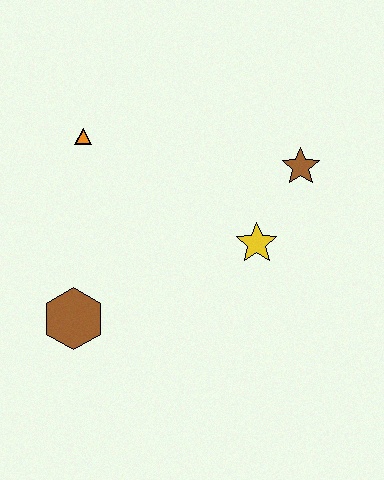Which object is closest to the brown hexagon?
The orange triangle is closest to the brown hexagon.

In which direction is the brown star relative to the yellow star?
The brown star is above the yellow star.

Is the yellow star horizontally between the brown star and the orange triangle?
Yes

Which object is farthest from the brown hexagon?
The brown star is farthest from the brown hexagon.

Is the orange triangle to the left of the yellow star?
Yes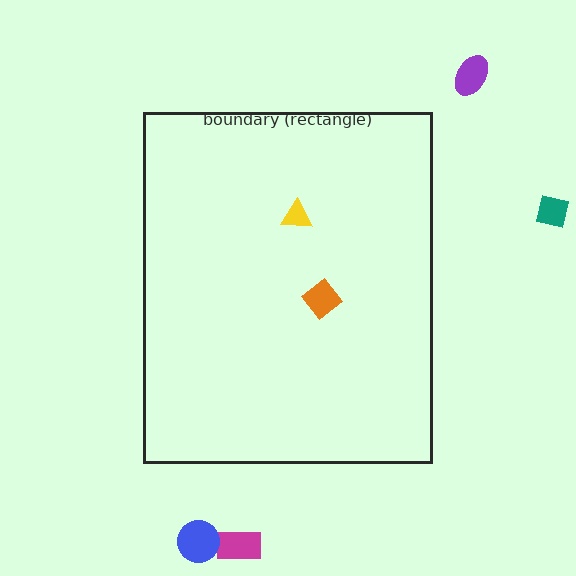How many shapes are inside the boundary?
2 inside, 4 outside.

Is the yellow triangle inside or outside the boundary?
Inside.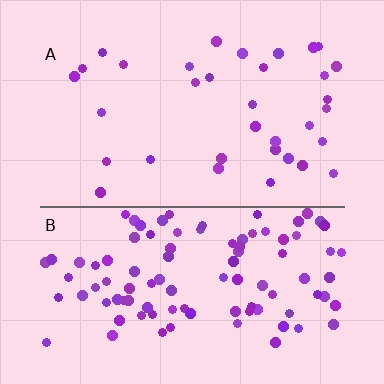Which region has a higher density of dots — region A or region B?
B (the bottom).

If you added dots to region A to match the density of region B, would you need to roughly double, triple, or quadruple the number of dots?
Approximately triple.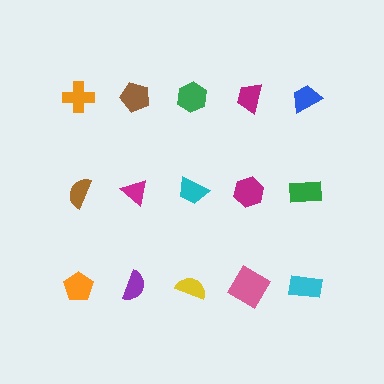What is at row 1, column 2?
A brown pentagon.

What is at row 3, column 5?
A cyan rectangle.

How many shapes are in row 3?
5 shapes.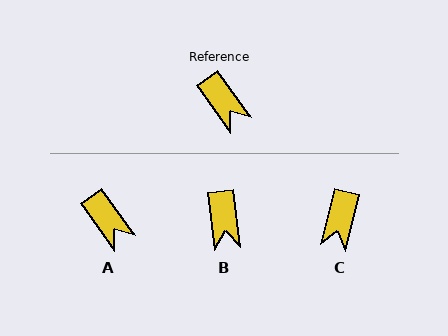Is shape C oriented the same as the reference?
No, it is off by about 50 degrees.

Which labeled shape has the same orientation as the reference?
A.